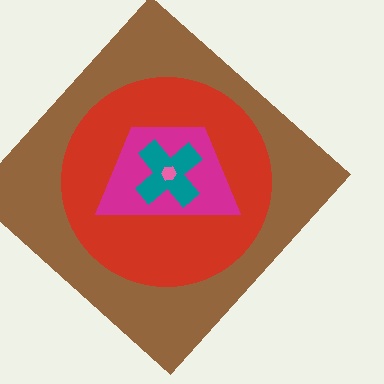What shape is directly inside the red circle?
The magenta trapezoid.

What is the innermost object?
The pink hexagon.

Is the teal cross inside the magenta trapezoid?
Yes.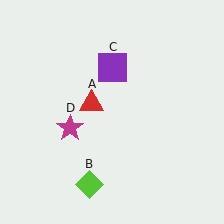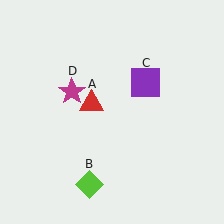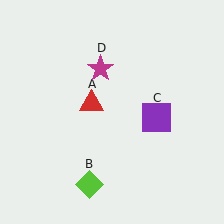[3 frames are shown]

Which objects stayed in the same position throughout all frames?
Red triangle (object A) and lime diamond (object B) remained stationary.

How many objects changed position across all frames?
2 objects changed position: purple square (object C), magenta star (object D).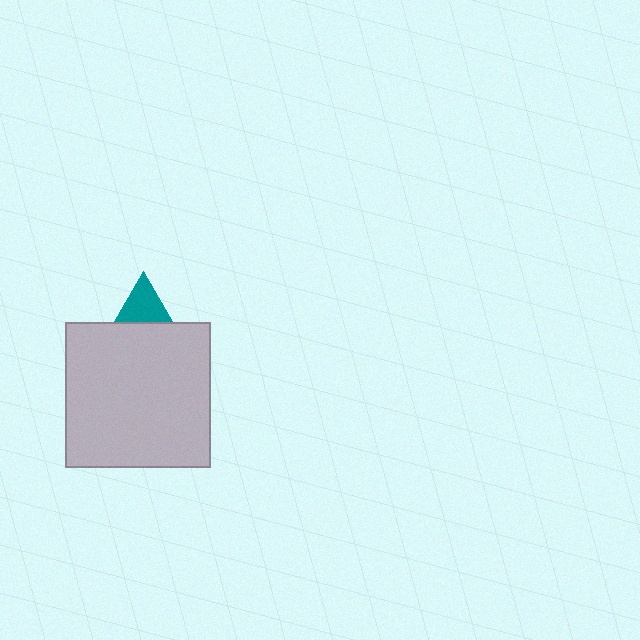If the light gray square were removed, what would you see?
You would see the complete teal triangle.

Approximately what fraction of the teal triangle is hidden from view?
Roughly 64% of the teal triangle is hidden behind the light gray square.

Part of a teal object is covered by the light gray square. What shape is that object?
It is a triangle.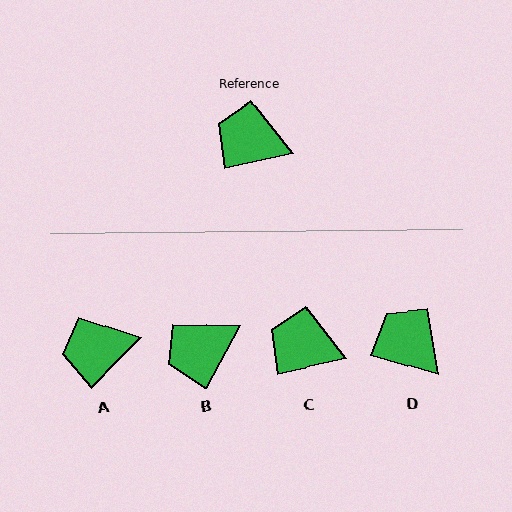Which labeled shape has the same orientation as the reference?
C.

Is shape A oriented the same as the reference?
No, it is off by about 33 degrees.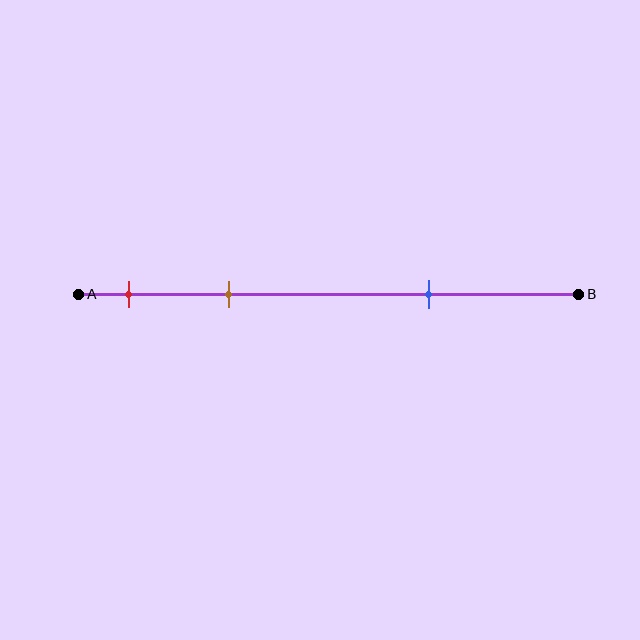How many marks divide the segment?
There are 3 marks dividing the segment.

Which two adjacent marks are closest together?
The red and brown marks are the closest adjacent pair.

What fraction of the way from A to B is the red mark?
The red mark is approximately 10% (0.1) of the way from A to B.